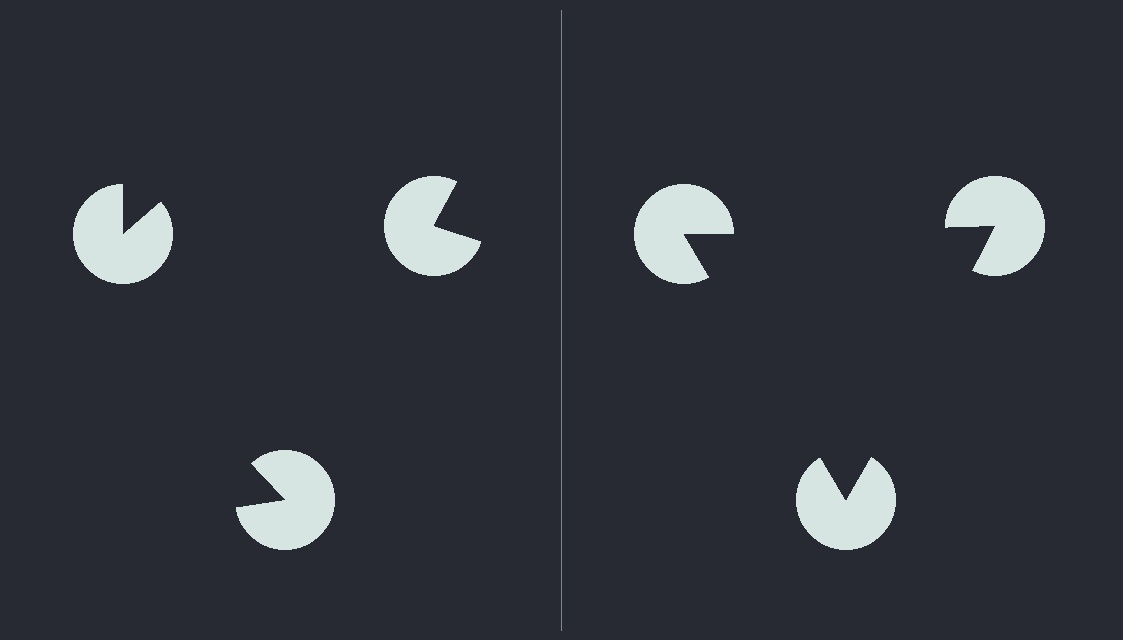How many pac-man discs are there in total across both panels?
6 — 3 on each side.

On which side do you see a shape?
An illusory triangle appears on the right side. On the left side the wedge cuts are rotated, so no coherent shape forms.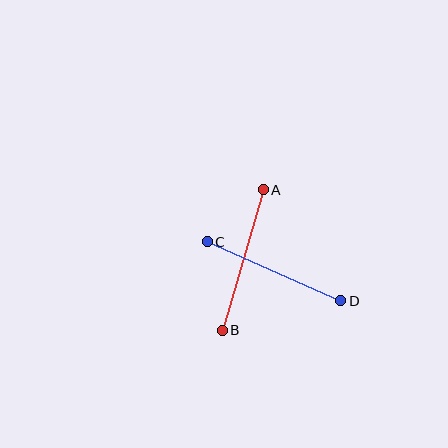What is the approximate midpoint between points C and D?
The midpoint is at approximately (274, 271) pixels.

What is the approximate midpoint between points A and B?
The midpoint is at approximately (243, 260) pixels.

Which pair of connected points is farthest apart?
Points A and B are farthest apart.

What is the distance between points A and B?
The distance is approximately 146 pixels.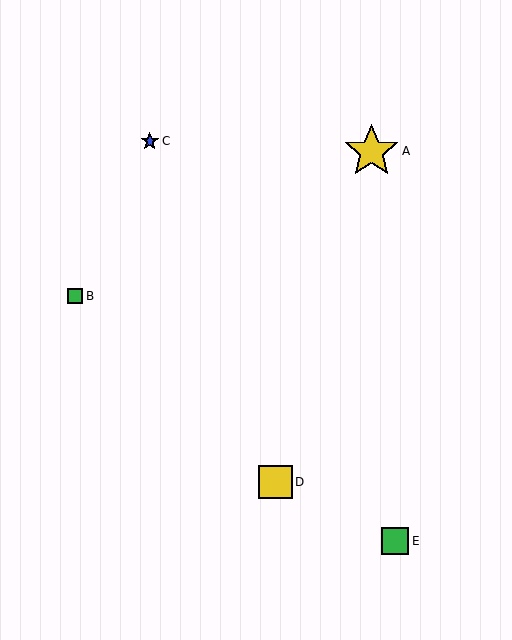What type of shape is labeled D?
Shape D is a yellow square.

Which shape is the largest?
The yellow star (labeled A) is the largest.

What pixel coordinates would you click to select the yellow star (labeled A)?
Click at (372, 151) to select the yellow star A.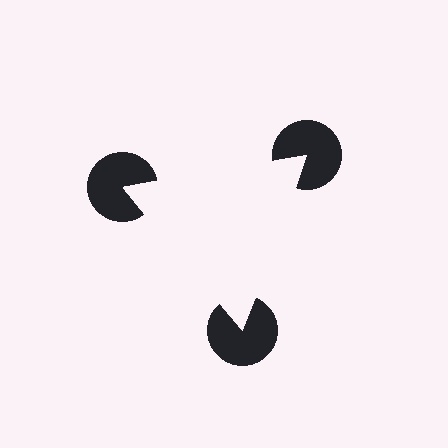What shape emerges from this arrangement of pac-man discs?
An illusory triangle — its edges are inferred from the aligned wedge cuts in the pac-man discs, not physically drawn.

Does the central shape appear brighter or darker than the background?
It typically appears slightly brighter than the background, even though no actual brightness change is drawn.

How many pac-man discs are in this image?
There are 3 — one at each vertex of the illusory triangle.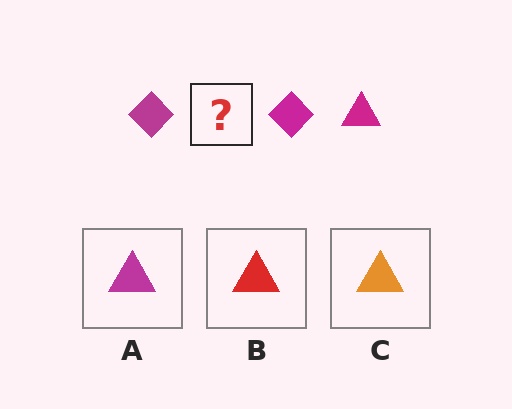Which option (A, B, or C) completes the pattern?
A.